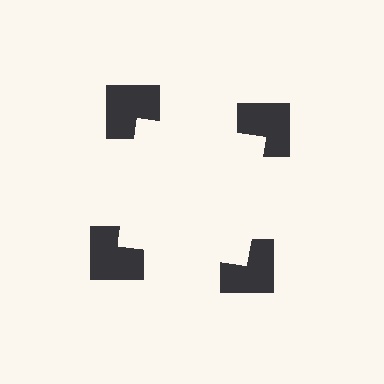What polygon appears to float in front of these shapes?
An illusory square — its edges are inferred from the aligned wedge cuts in the notched squares, not physically drawn.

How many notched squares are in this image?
There are 4 — one at each vertex of the illusory square.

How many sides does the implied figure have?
4 sides.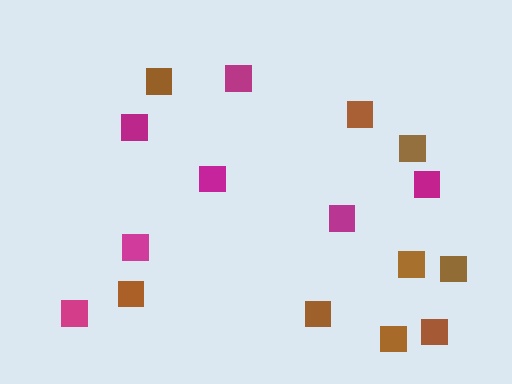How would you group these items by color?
There are 2 groups: one group of magenta squares (7) and one group of brown squares (9).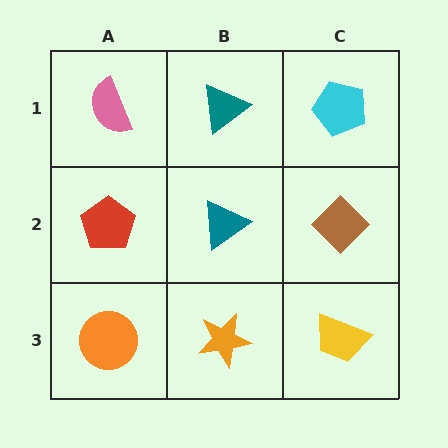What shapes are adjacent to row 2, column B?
A teal triangle (row 1, column B), an orange star (row 3, column B), a red pentagon (row 2, column A), a brown diamond (row 2, column C).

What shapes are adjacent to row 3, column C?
A brown diamond (row 2, column C), an orange star (row 3, column B).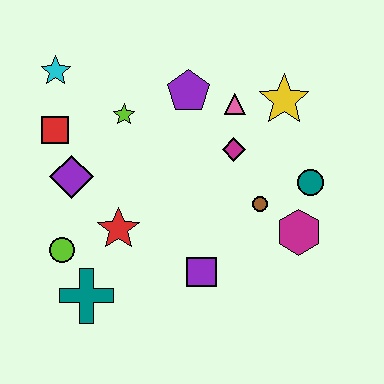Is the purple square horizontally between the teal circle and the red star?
Yes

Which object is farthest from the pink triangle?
The teal cross is farthest from the pink triangle.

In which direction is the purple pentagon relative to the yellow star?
The purple pentagon is to the left of the yellow star.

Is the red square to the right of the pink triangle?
No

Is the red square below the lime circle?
No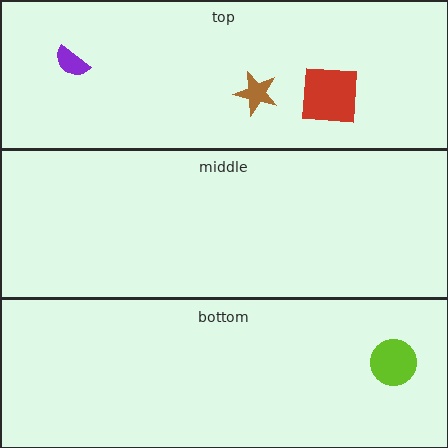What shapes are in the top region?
The brown star, the red square, the purple semicircle.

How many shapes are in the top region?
3.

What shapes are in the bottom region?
The lime circle.